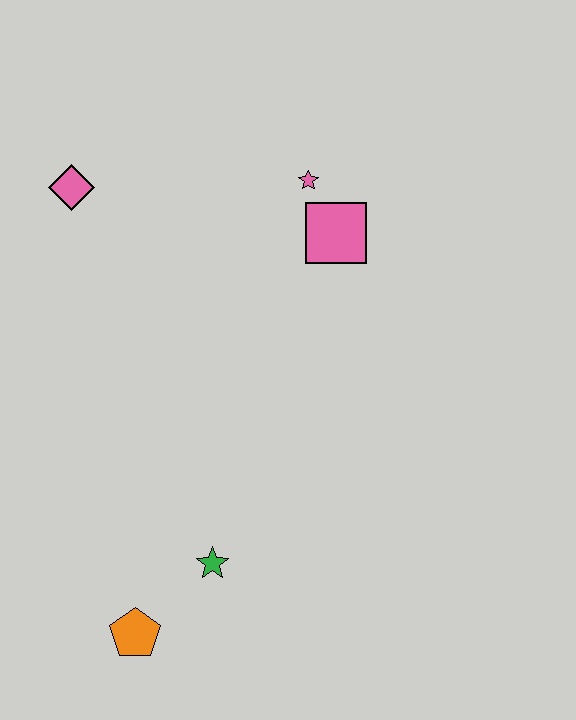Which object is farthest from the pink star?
The orange pentagon is farthest from the pink star.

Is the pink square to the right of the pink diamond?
Yes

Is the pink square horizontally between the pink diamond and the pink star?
No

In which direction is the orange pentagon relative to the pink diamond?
The orange pentagon is below the pink diamond.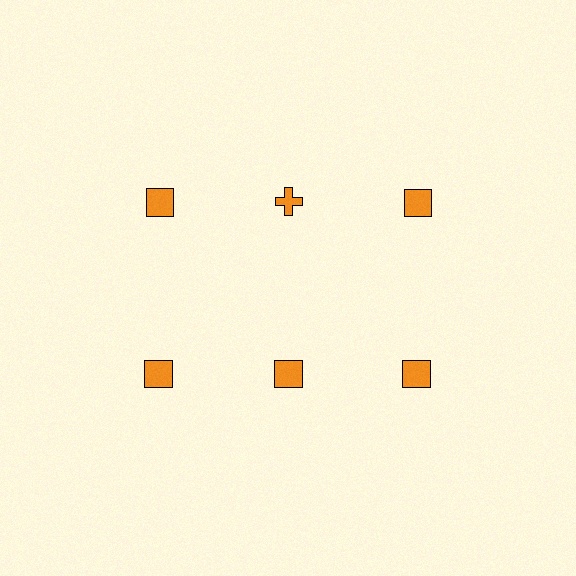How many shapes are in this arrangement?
There are 6 shapes arranged in a grid pattern.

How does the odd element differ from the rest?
It has a different shape: cross instead of square.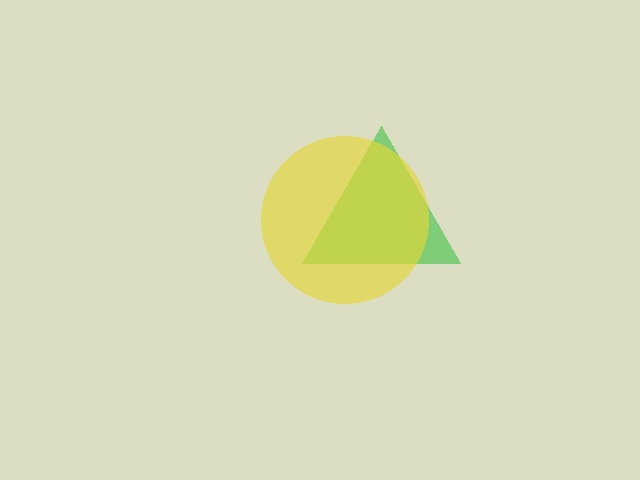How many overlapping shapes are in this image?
There are 2 overlapping shapes in the image.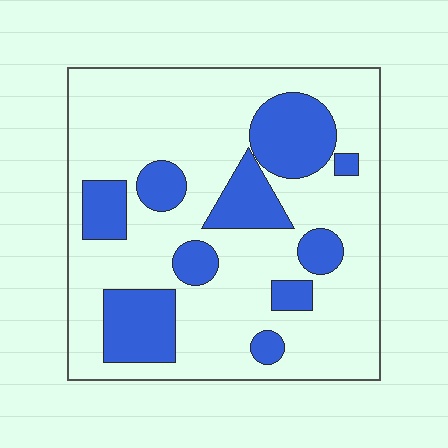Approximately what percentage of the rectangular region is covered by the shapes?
Approximately 25%.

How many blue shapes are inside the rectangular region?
10.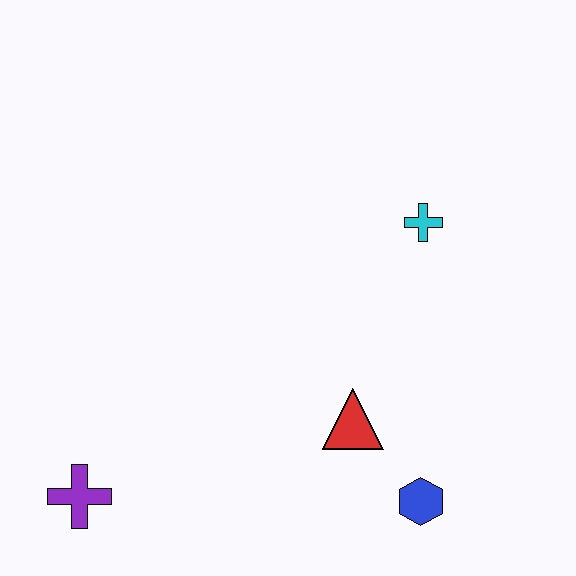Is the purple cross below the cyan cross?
Yes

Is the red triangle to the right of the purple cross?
Yes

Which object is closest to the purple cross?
The red triangle is closest to the purple cross.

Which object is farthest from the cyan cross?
The purple cross is farthest from the cyan cross.